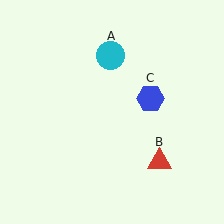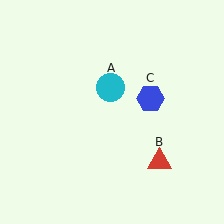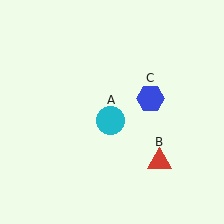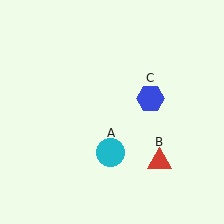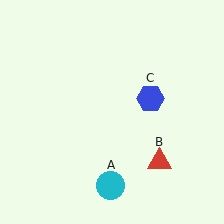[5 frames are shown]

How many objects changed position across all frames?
1 object changed position: cyan circle (object A).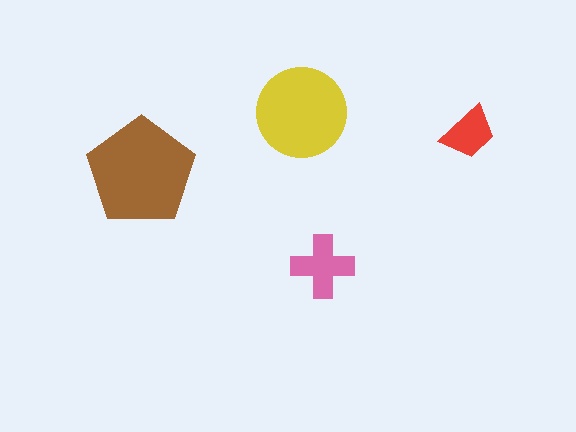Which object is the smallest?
The red trapezoid.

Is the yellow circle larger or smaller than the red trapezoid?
Larger.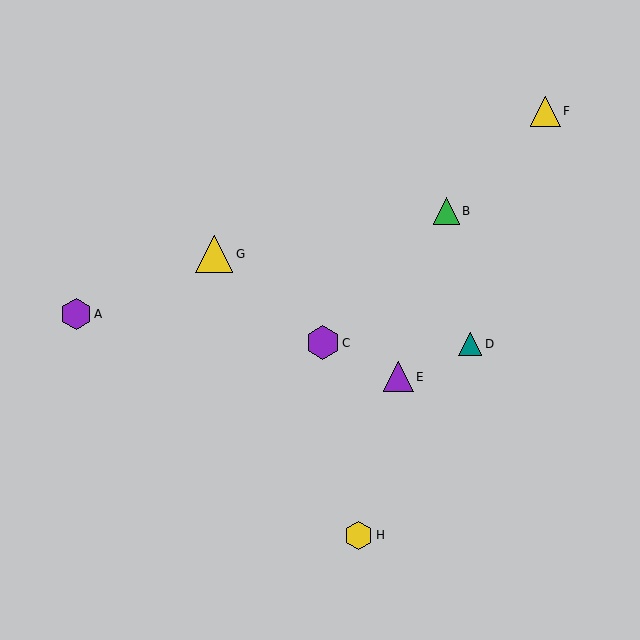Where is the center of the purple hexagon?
The center of the purple hexagon is at (323, 343).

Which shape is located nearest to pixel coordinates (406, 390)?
The purple triangle (labeled E) at (398, 377) is nearest to that location.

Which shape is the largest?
The yellow triangle (labeled G) is the largest.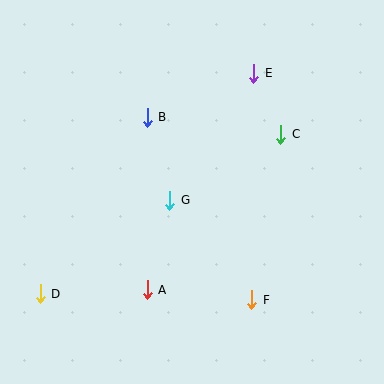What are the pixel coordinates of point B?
Point B is at (147, 117).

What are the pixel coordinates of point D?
Point D is at (40, 294).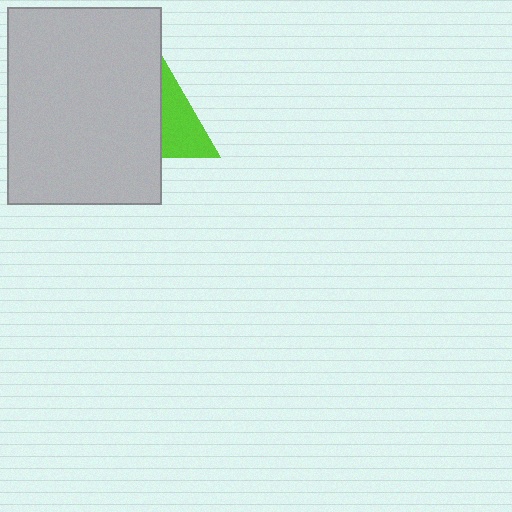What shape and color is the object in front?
The object in front is a light gray rectangle.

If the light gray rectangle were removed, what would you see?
You would see the complete lime triangle.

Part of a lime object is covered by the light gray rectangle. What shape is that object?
It is a triangle.